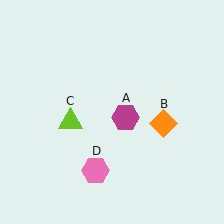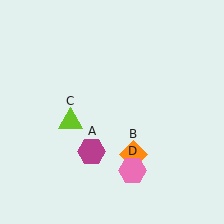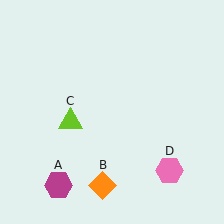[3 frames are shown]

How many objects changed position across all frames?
3 objects changed position: magenta hexagon (object A), orange diamond (object B), pink hexagon (object D).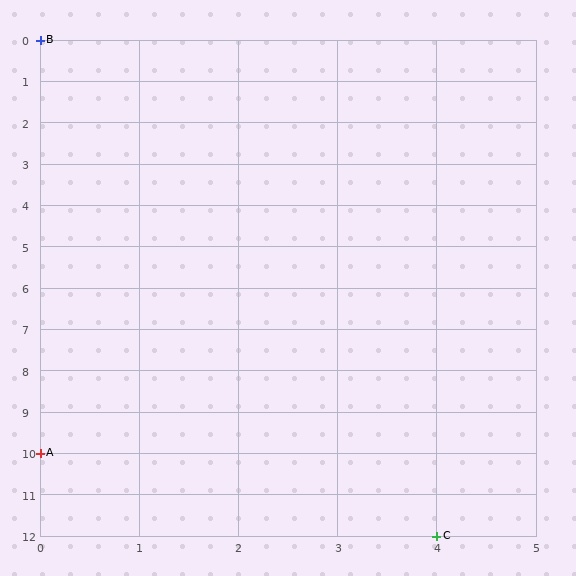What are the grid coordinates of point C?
Point C is at grid coordinates (4, 12).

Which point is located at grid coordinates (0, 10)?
Point A is at (0, 10).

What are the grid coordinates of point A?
Point A is at grid coordinates (0, 10).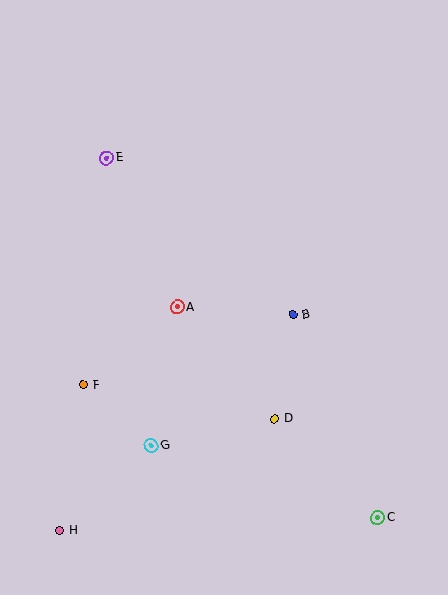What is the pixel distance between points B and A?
The distance between B and A is 115 pixels.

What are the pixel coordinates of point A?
Point A is at (177, 307).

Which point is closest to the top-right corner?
Point B is closest to the top-right corner.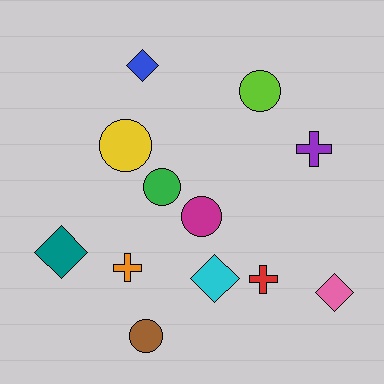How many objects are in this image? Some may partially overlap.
There are 12 objects.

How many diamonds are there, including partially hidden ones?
There are 4 diamonds.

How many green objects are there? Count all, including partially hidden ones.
There is 1 green object.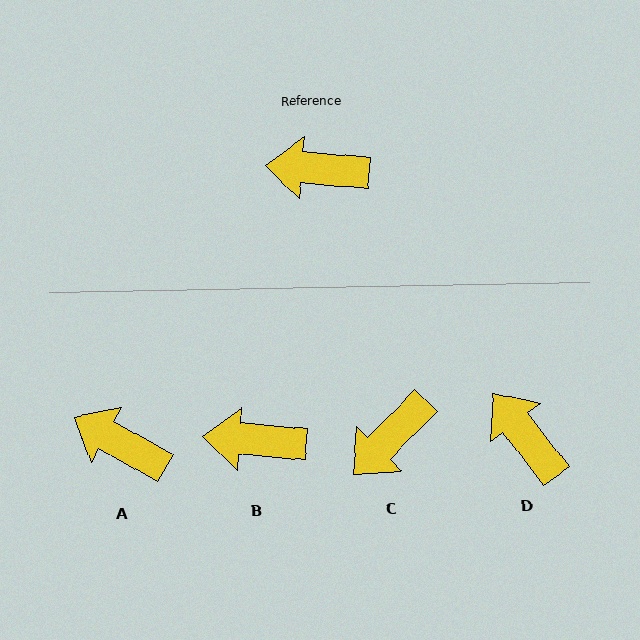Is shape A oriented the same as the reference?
No, it is off by about 25 degrees.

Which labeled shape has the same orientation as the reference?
B.